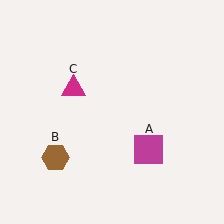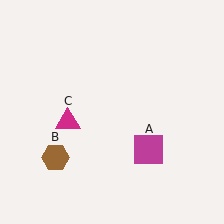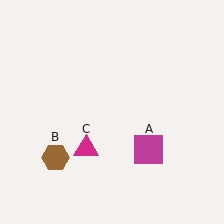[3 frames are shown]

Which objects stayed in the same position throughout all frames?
Magenta square (object A) and brown hexagon (object B) remained stationary.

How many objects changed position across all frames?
1 object changed position: magenta triangle (object C).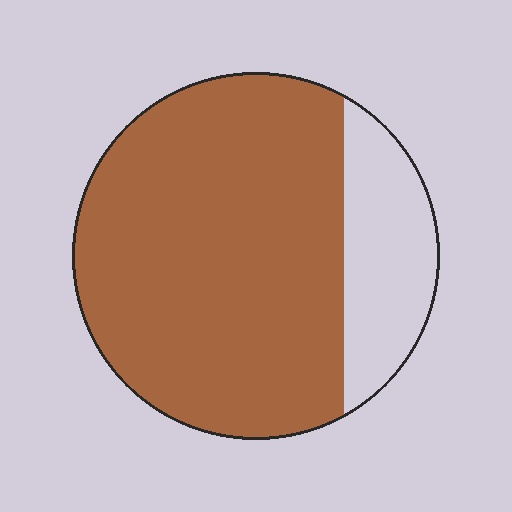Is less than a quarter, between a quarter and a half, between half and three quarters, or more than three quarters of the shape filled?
More than three quarters.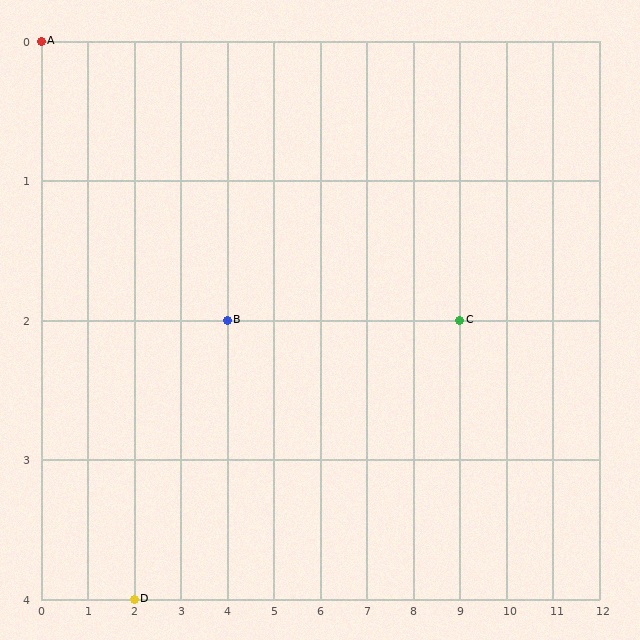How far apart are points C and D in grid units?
Points C and D are 7 columns and 2 rows apart (about 7.3 grid units diagonally).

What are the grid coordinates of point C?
Point C is at grid coordinates (9, 2).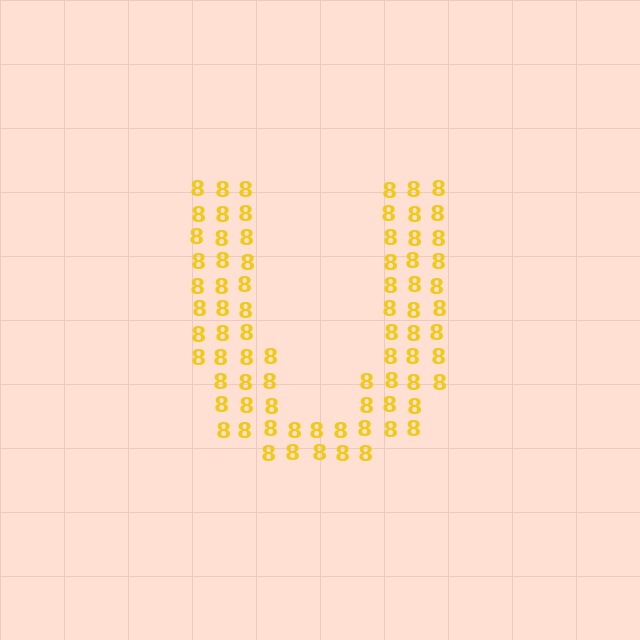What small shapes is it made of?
It is made of small digit 8's.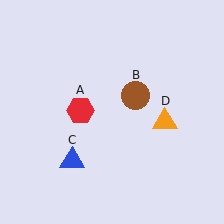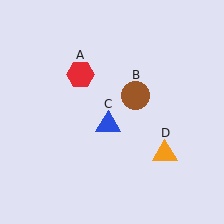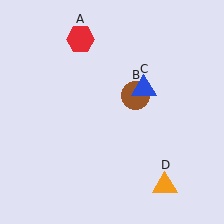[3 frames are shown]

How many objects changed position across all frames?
3 objects changed position: red hexagon (object A), blue triangle (object C), orange triangle (object D).